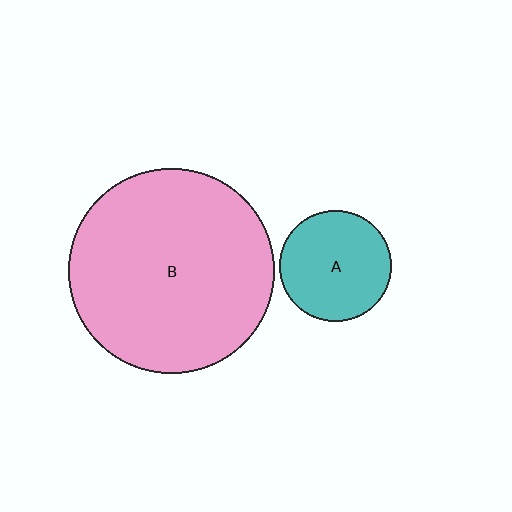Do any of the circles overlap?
No, none of the circles overlap.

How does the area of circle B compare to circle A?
Approximately 3.4 times.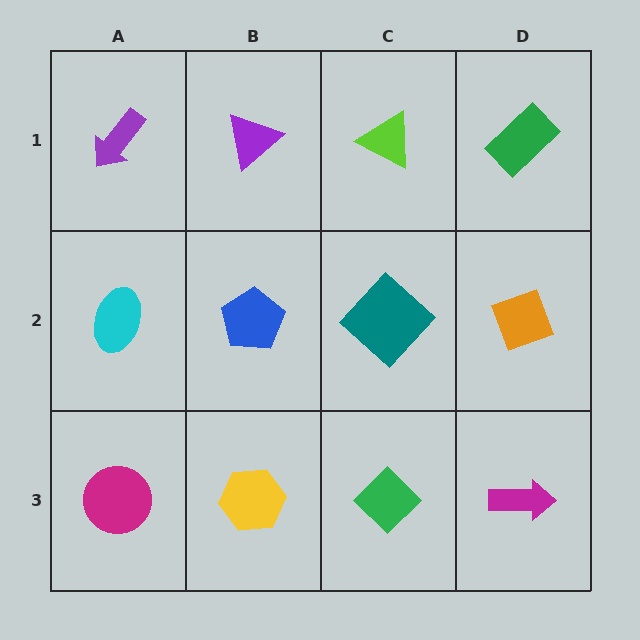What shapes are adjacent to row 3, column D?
An orange diamond (row 2, column D), a green diamond (row 3, column C).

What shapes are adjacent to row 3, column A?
A cyan ellipse (row 2, column A), a yellow hexagon (row 3, column B).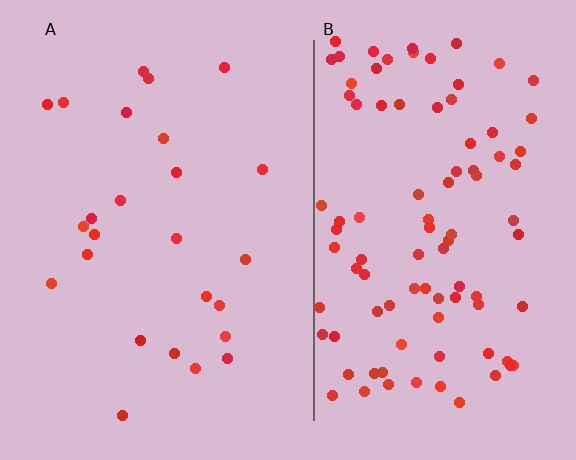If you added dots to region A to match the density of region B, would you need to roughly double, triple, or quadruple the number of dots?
Approximately quadruple.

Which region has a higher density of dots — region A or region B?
B (the right).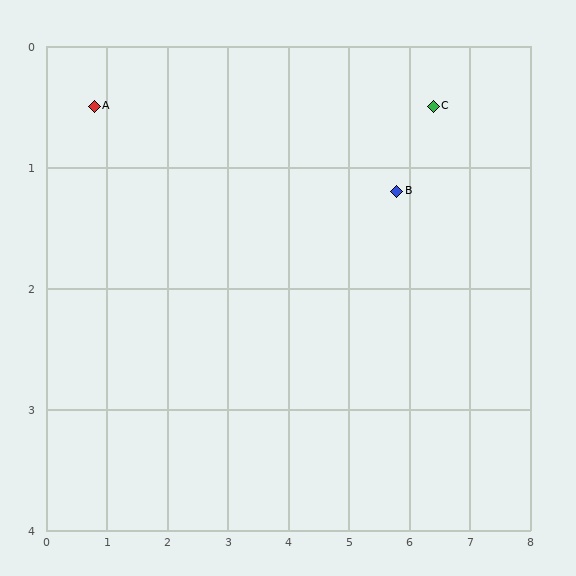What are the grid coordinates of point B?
Point B is at approximately (5.8, 1.2).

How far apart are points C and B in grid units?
Points C and B are about 0.9 grid units apart.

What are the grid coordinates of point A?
Point A is at approximately (0.8, 0.5).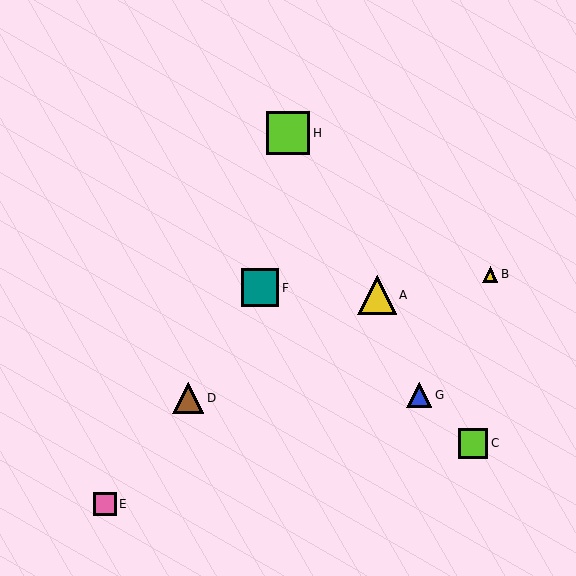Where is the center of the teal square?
The center of the teal square is at (260, 288).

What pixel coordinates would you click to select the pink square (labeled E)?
Click at (105, 504) to select the pink square E.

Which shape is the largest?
The lime square (labeled H) is the largest.